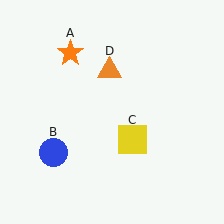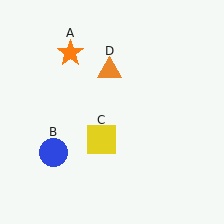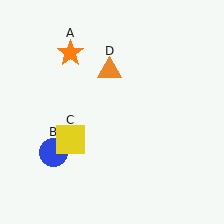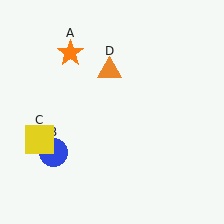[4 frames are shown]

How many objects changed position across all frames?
1 object changed position: yellow square (object C).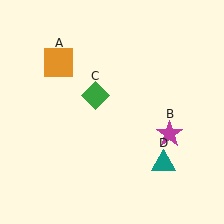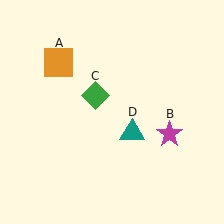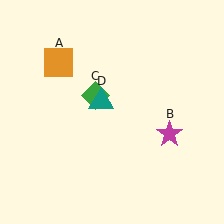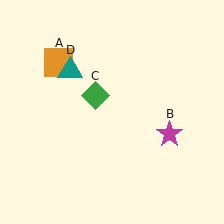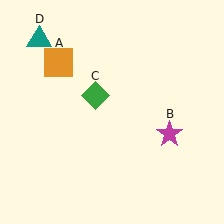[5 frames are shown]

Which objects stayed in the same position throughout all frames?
Orange square (object A) and magenta star (object B) and green diamond (object C) remained stationary.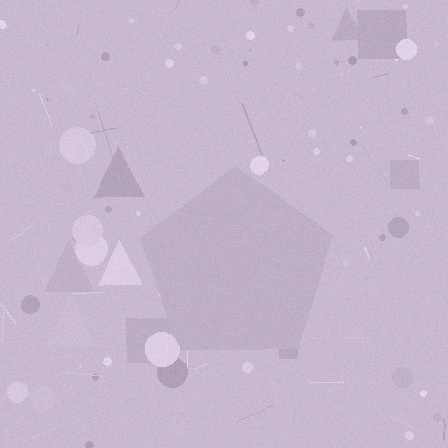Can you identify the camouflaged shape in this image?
The camouflaged shape is a pentagon.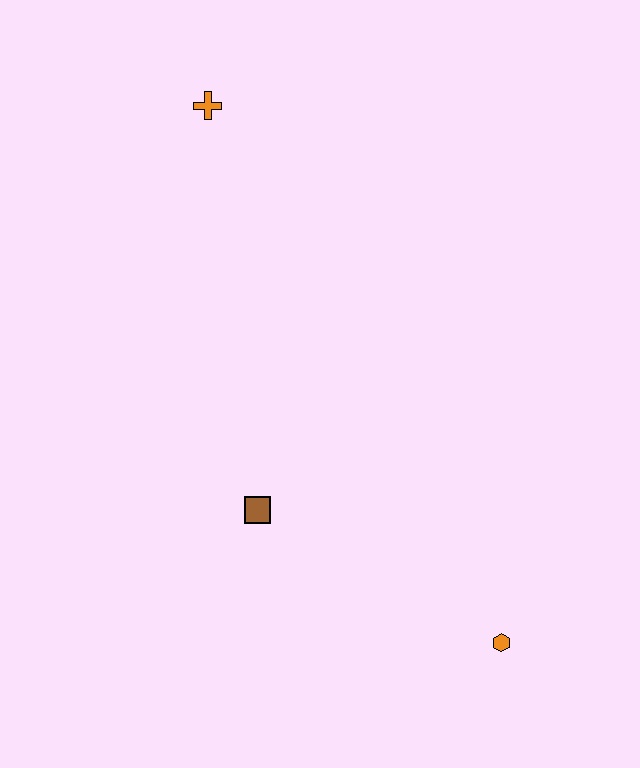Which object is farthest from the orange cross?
The orange hexagon is farthest from the orange cross.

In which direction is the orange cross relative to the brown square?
The orange cross is above the brown square.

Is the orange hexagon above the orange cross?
No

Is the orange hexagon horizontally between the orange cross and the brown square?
No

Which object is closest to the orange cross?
The brown square is closest to the orange cross.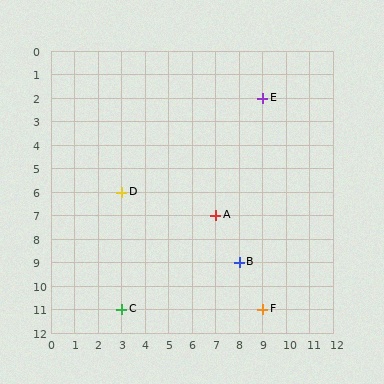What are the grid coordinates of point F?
Point F is at grid coordinates (9, 11).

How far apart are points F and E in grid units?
Points F and E are 9 rows apart.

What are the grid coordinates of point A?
Point A is at grid coordinates (7, 7).